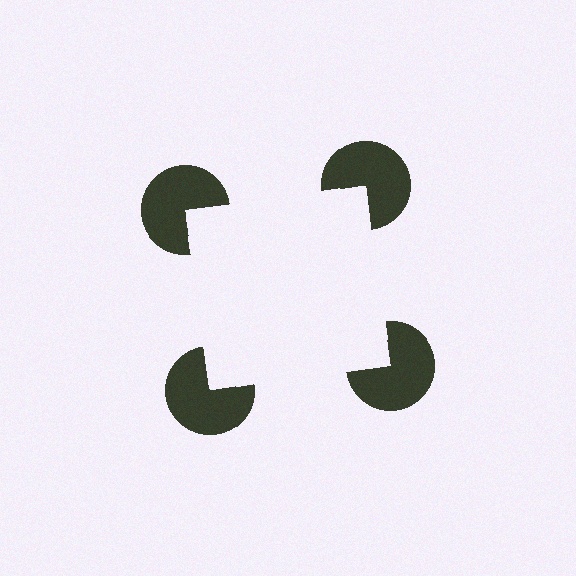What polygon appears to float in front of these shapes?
An illusory square — its edges are inferred from the aligned wedge cuts in the pac-man discs, not physically drawn.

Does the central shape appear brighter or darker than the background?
It typically appears slightly brighter than the background, even though no actual brightness change is drawn.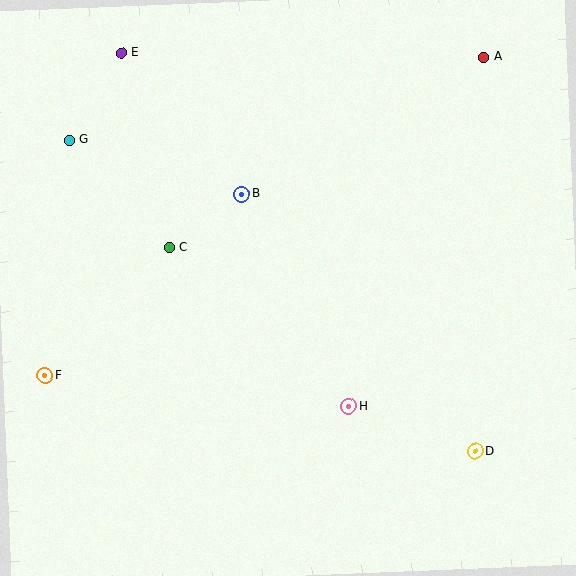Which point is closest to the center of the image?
Point B at (242, 194) is closest to the center.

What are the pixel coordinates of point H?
Point H is at (349, 407).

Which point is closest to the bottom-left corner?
Point F is closest to the bottom-left corner.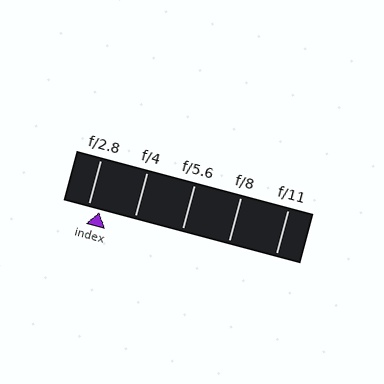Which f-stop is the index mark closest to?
The index mark is closest to f/2.8.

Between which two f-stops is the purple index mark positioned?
The index mark is between f/2.8 and f/4.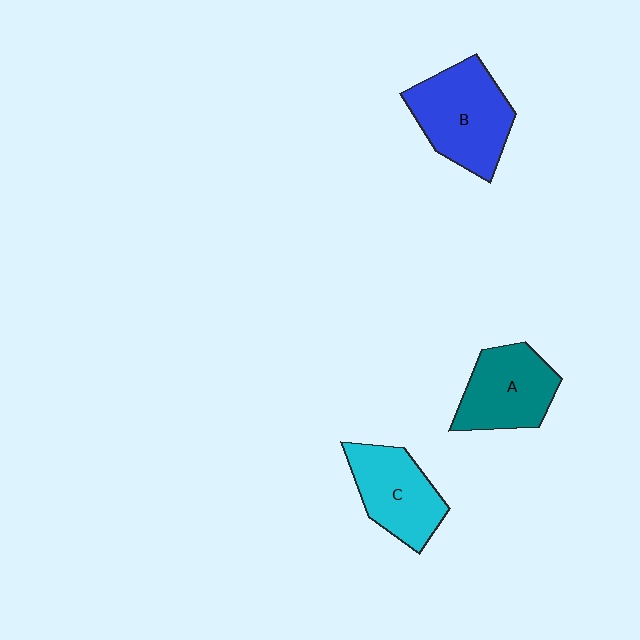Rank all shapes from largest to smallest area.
From largest to smallest: B (blue), A (teal), C (cyan).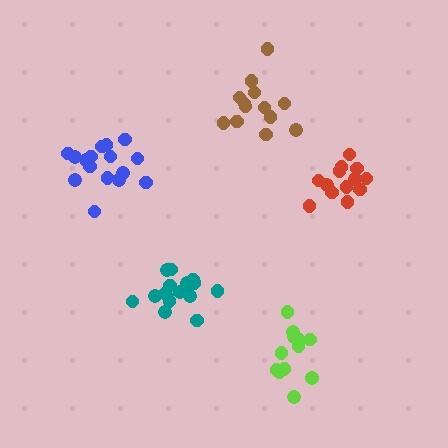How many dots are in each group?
Group 1: 12 dots, Group 2: 13 dots, Group 3: 16 dots, Group 4: 16 dots, Group 5: 13 dots (70 total).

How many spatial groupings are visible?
There are 5 spatial groupings.